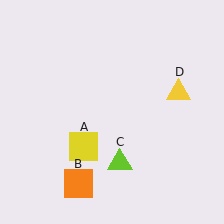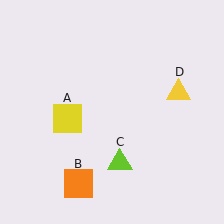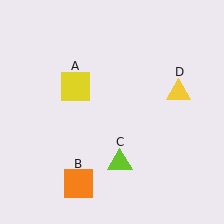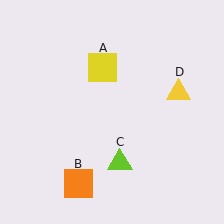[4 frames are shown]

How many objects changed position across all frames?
1 object changed position: yellow square (object A).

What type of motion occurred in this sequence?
The yellow square (object A) rotated clockwise around the center of the scene.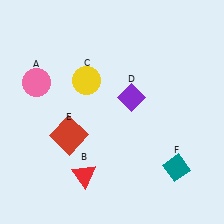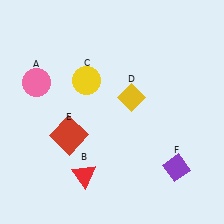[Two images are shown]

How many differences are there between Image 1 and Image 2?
There are 2 differences between the two images.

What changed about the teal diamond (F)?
In Image 1, F is teal. In Image 2, it changed to purple.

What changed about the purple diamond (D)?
In Image 1, D is purple. In Image 2, it changed to yellow.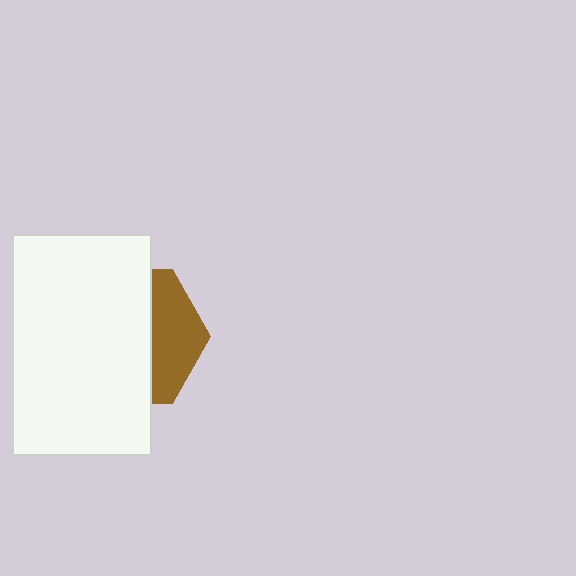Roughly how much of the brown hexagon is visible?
A small part of it is visible (roughly 35%).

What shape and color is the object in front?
The object in front is a white rectangle.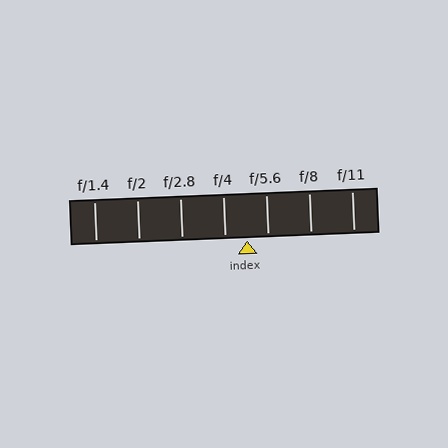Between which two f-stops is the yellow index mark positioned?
The index mark is between f/4 and f/5.6.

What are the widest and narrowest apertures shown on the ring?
The widest aperture shown is f/1.4 and the narrowest is f/11.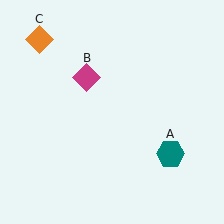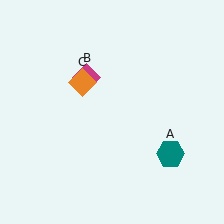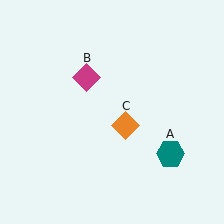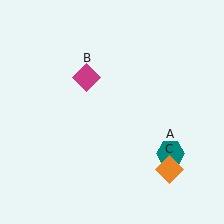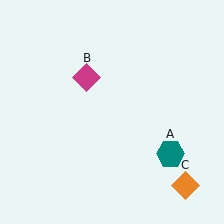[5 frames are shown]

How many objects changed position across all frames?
1 object changed position: orange diamond (object C).